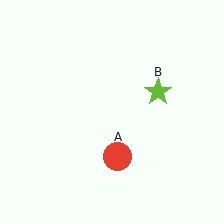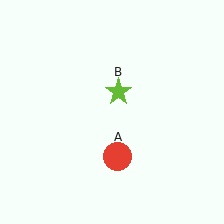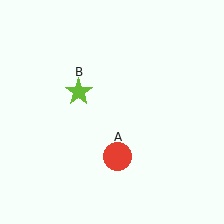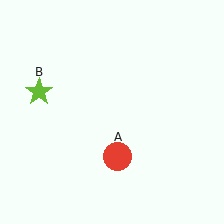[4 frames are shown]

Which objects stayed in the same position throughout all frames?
Red circle (object A) remained stationary.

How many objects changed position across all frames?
1 object changed position: lime star (object B).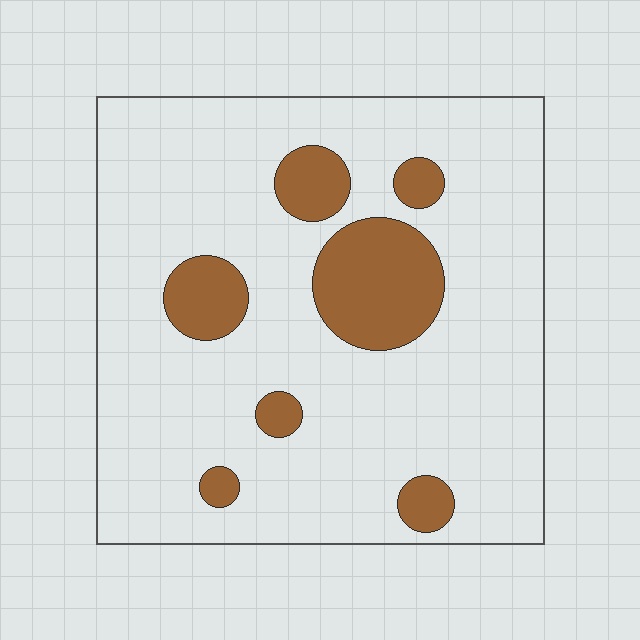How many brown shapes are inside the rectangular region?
7.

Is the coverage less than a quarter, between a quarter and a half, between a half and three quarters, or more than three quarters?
Less than a quarter.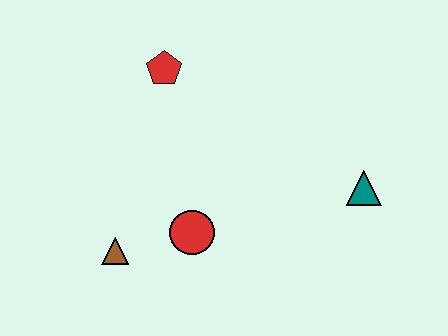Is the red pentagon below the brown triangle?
No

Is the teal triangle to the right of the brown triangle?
Yes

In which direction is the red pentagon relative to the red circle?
The red pentagon is above the red circle.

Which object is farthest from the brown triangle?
The teal triangle is farthest from the brown triangle.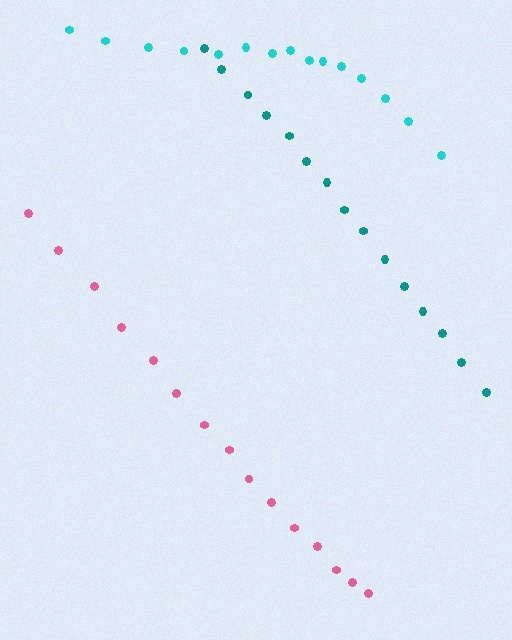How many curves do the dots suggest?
There are 3 distinct paths.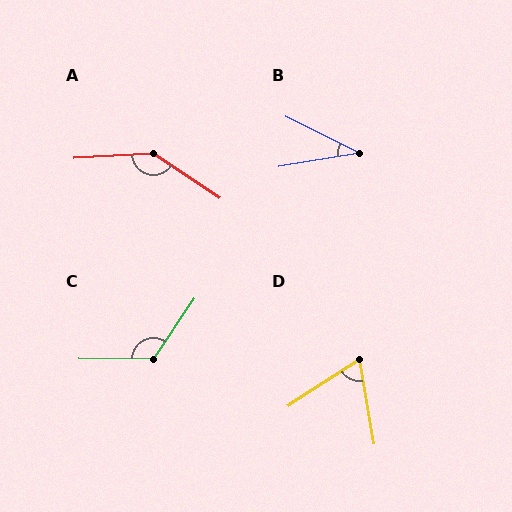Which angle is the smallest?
B, at approximately 36 degrees.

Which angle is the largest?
A, at approximately 143 degrees.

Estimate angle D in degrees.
Approximately 66 degrees.